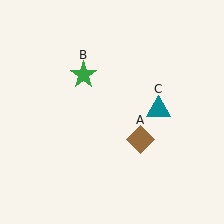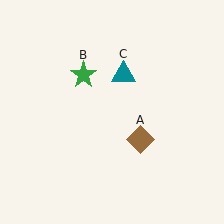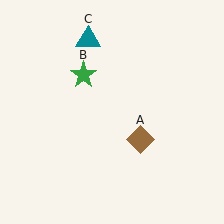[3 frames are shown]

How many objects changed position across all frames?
1 object changed position: teal triangle (object C).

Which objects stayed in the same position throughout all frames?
Brown diamond (object A) and green star (object B) remained stationary.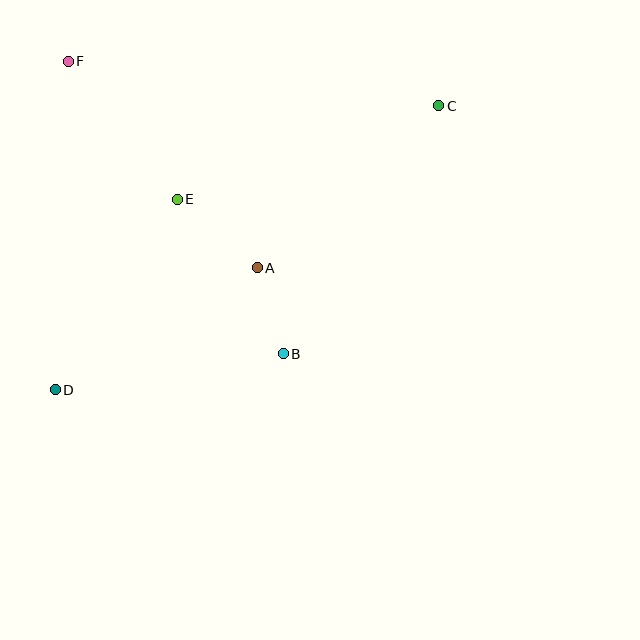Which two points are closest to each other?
Points A and B are closest to each other.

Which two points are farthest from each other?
Points C and D are farthest from each other.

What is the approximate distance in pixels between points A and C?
The distance between A and C is approximately 243 pixels.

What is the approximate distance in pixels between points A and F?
The distance between A and F is approximately 280 pixels.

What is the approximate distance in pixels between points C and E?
The distance between C and E is approximately 278 pixels.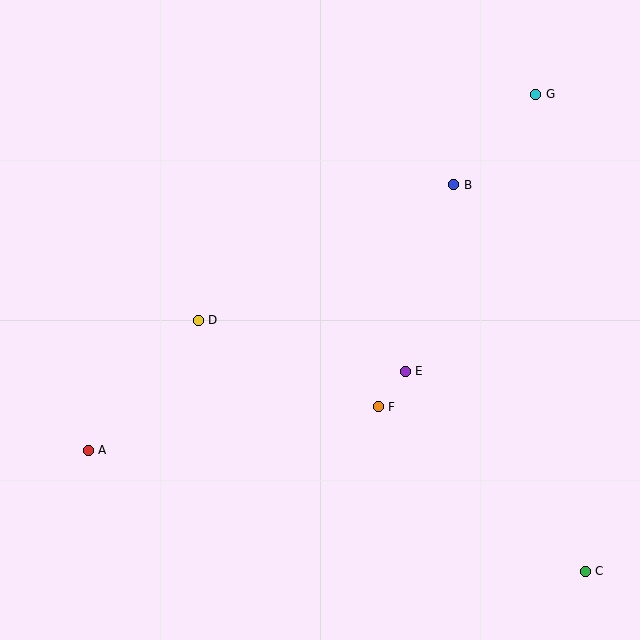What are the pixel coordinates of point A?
Point A is at (88, 450).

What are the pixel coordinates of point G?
Point G is at (536, 94).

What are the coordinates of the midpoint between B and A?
The midpoint between B and A is at (271, 318).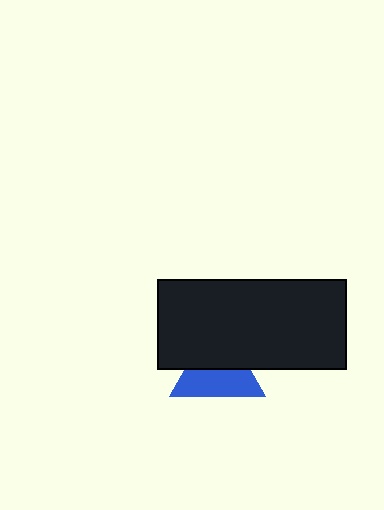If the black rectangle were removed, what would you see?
You would see the complete blue triangle.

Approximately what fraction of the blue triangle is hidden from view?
Roughly 45% of the blue triangle is hidden behind the black rectangle.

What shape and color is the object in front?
The object in front is a black rectangle.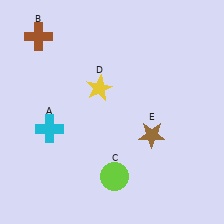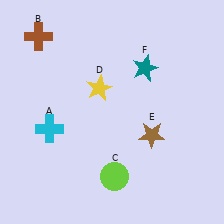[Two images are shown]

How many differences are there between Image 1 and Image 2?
There is 1 difference between the two images.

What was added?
A teal star (F) was added in Image 2.